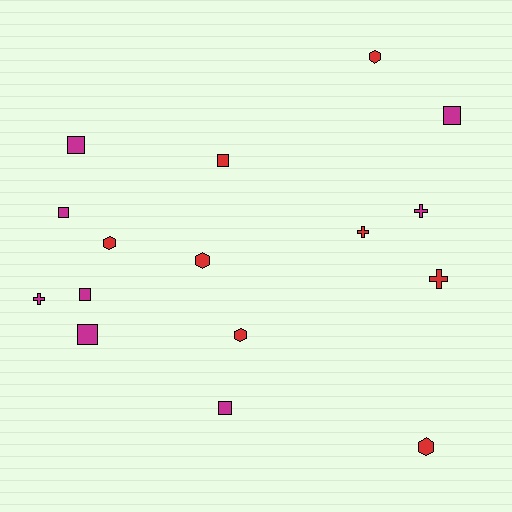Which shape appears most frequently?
Square, with 7 objects.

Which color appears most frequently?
Magenta, with 8 objects.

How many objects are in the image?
There are 16 objects.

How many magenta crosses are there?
There are 2 magenta crosses.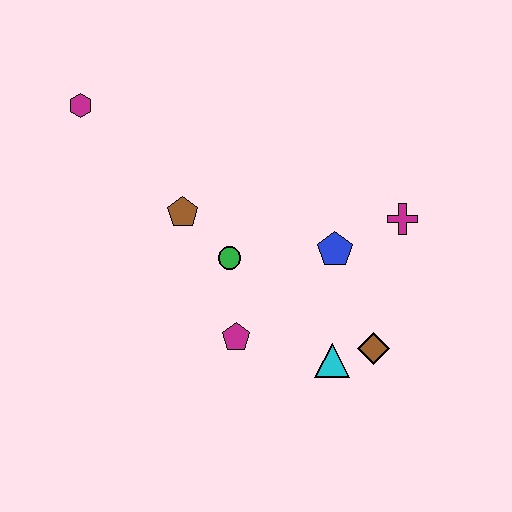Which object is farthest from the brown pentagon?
The brown diamond is farthest from the brown pentagon.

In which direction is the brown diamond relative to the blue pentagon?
The brown diamond is below the blue pentagon.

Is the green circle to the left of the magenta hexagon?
No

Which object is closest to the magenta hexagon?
The brown pentagon is closest to the magenta hexagon.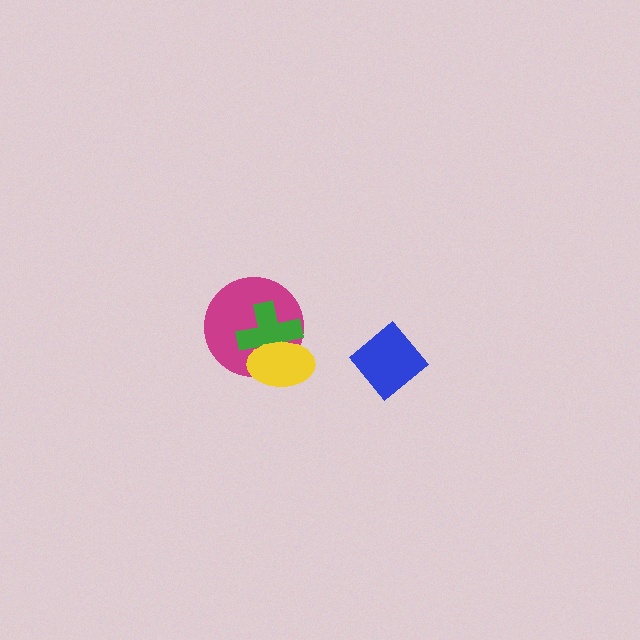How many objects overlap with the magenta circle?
2 objects overlap with the magenta circle.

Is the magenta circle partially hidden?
Yes, it is partially covered by another shape.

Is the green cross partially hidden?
Yes, it is partially covered by another shape.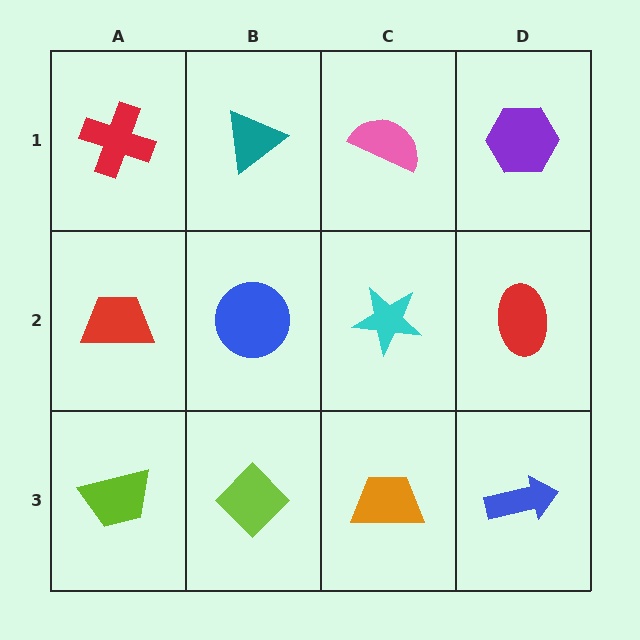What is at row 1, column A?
A red cross.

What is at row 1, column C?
A pink semicircle.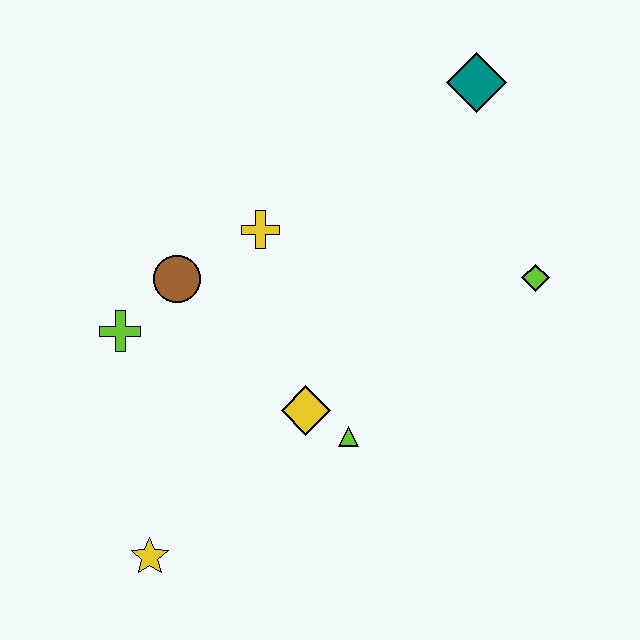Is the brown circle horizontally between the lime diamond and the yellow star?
Yes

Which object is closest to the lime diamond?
The teal diamond is closest to the lime diamond.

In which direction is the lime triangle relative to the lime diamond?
The lime triangle is to the left of the lime diamond.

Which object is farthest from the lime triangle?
The teal diamond is farthest from the lime triangle.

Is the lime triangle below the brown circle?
Yes